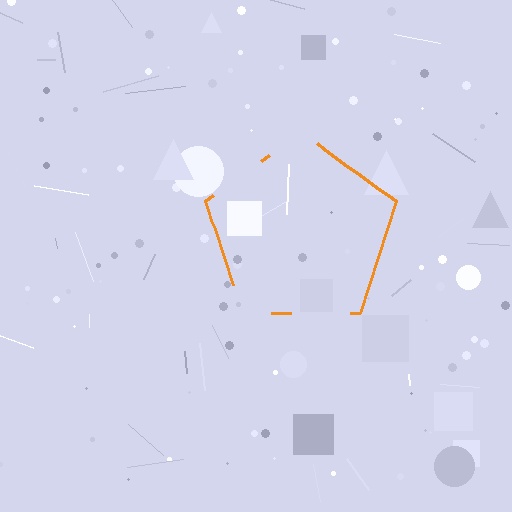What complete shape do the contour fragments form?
The contour fragments form a pentagon.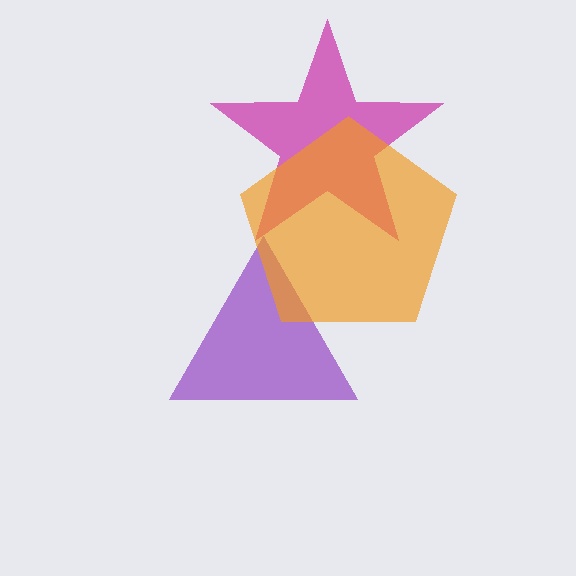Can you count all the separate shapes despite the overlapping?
Yes, there are 3 separate shapes.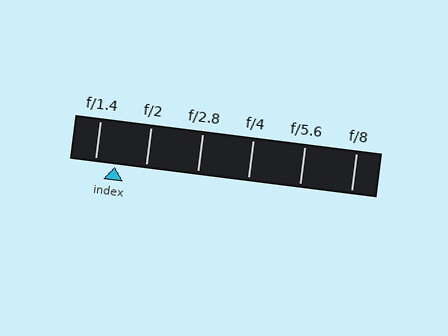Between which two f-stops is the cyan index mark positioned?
The index mark is between f/1.4 and f/2.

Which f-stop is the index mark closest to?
The index mark is closest to f/1.4.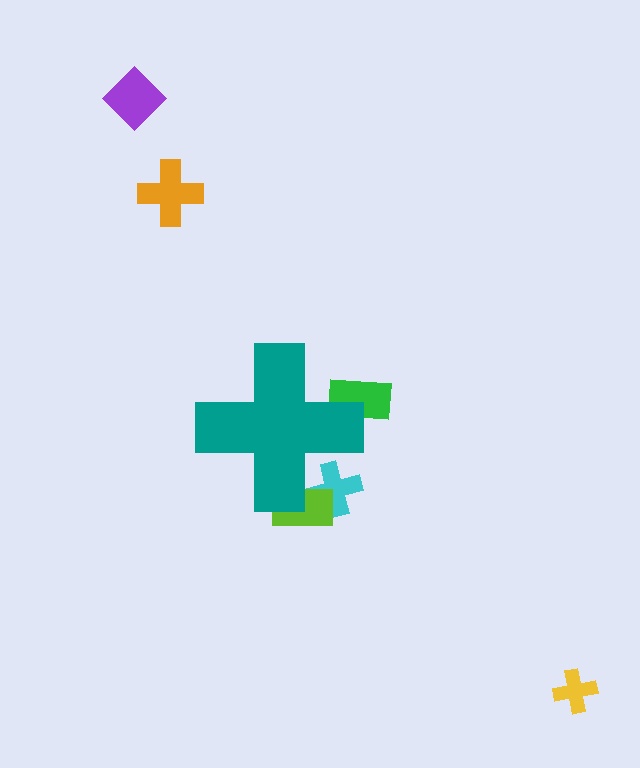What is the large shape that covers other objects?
A teal cross.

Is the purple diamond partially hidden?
No, the purple diamond is fully visible.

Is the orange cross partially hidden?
No, the orange cross is fully visible.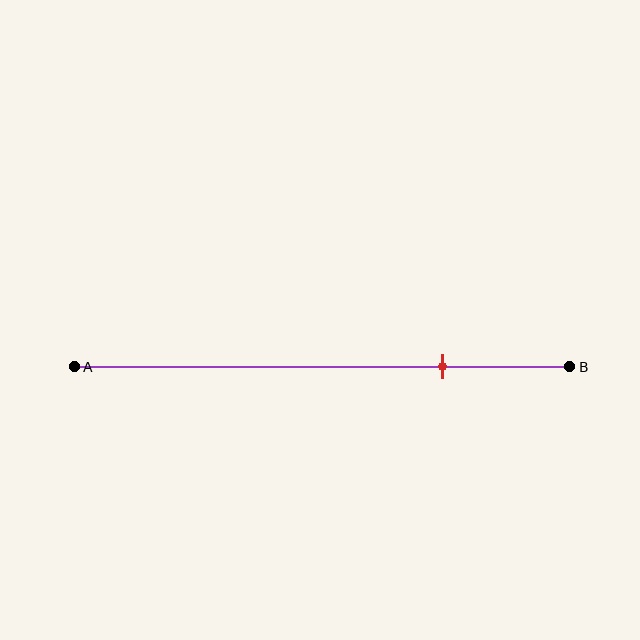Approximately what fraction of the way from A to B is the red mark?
The red mark is approximately 75% of the way from A to B.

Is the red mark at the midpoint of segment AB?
No, the mark is at about 75% from A, not at the 50% midpoint.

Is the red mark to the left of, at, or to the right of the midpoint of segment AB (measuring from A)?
The red mark is to the right of the midpoint of segment AB.